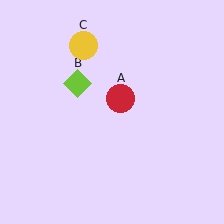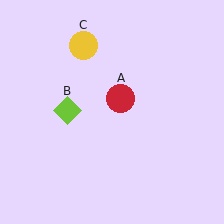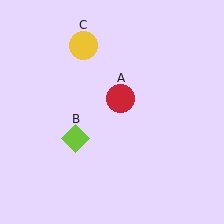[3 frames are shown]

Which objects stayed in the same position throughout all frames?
Red circle (object A) and yellow circle (object C) remained stationary.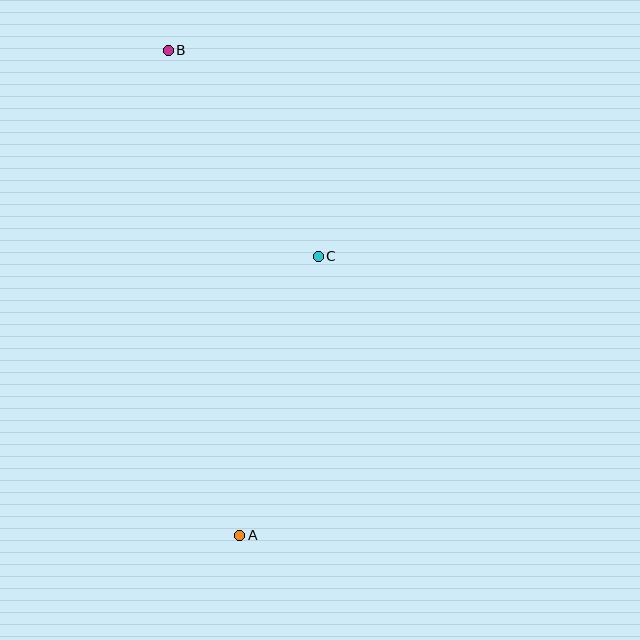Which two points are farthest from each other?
Points A and B are farthest from each other.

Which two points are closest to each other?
Points B and C are closest to each other.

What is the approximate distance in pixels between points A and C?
The distance between A and C is approximately 290 pixels.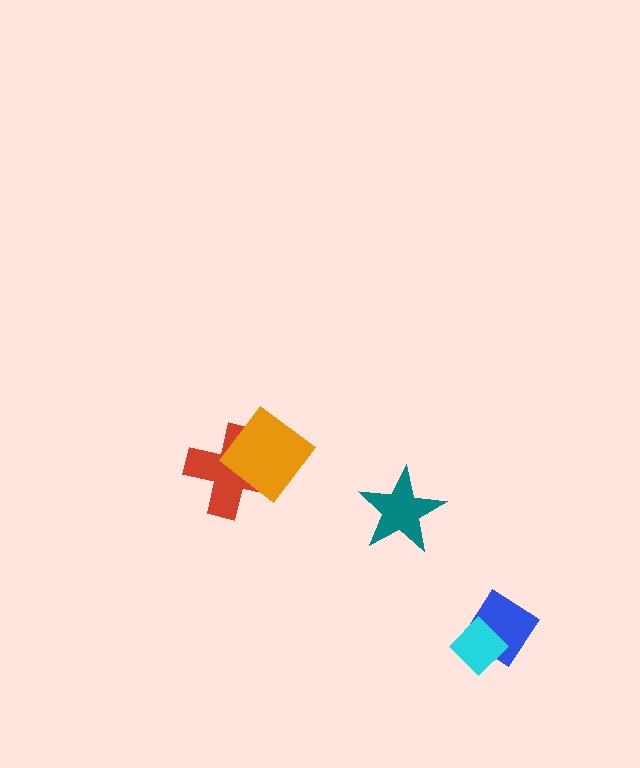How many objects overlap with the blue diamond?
1 object overlaps with the blue diamond.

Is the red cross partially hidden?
Yes, it is partially covered by another shape.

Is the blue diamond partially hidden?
Yes, it is partially covered by another shape.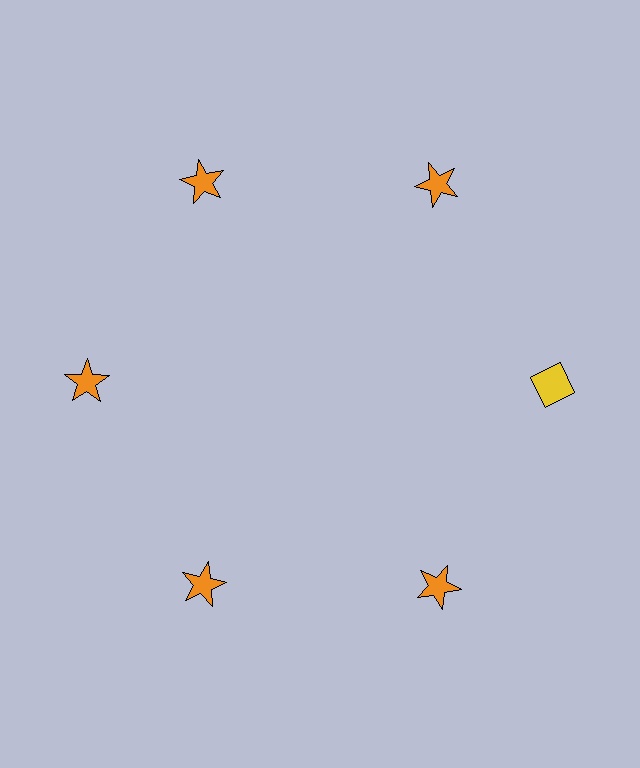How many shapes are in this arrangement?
There are 6 shapes arranged in a ring pattern.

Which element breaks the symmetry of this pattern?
The yellow diamond at roughly the 3 o'clock position breaks the symmetry. All other shapes are orange stars.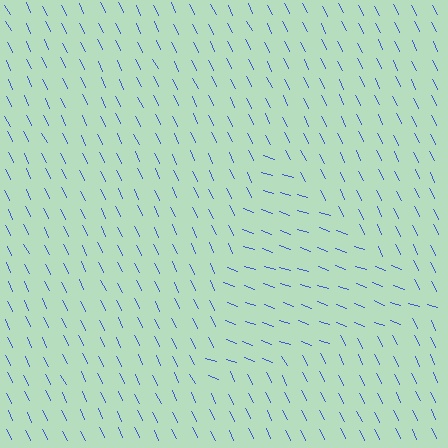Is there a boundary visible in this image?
Yes, there is a texture boundary formed by a change in line orientation.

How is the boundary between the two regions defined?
The boundary is defined purely by a change in line orientation (approximately 45 degrees difference). All lines are the same color and thickness.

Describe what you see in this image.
The image is filled with small blue line segments. A triangle region in the image has lines oriented differently from the surrounding lines, creating a visible texture boundary.